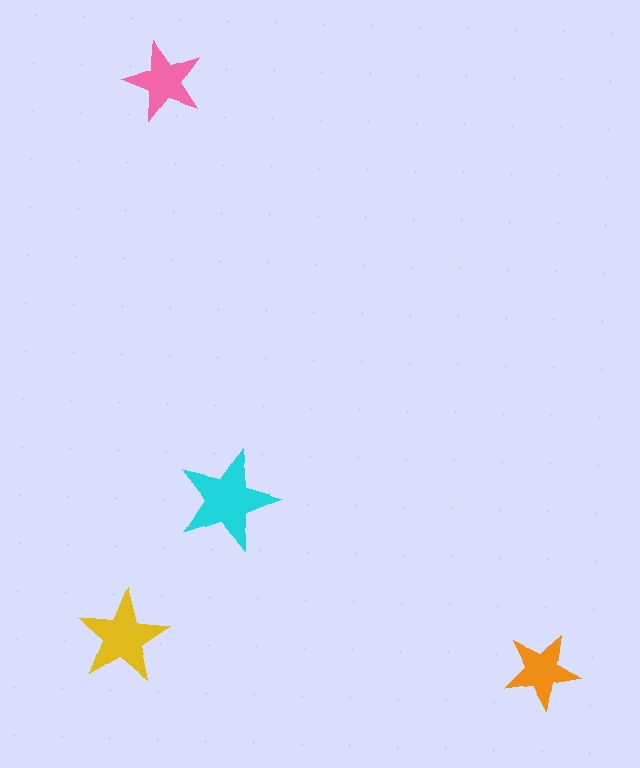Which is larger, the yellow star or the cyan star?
The cyan one.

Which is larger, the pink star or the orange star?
The pink one.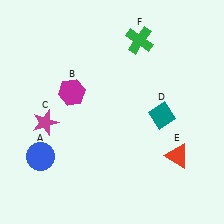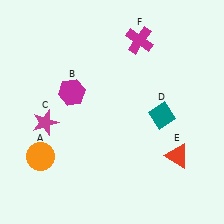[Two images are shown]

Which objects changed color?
A changed from blue to orange. F changed from green to magenta.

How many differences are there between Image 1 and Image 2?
There are 2 differences between the two images.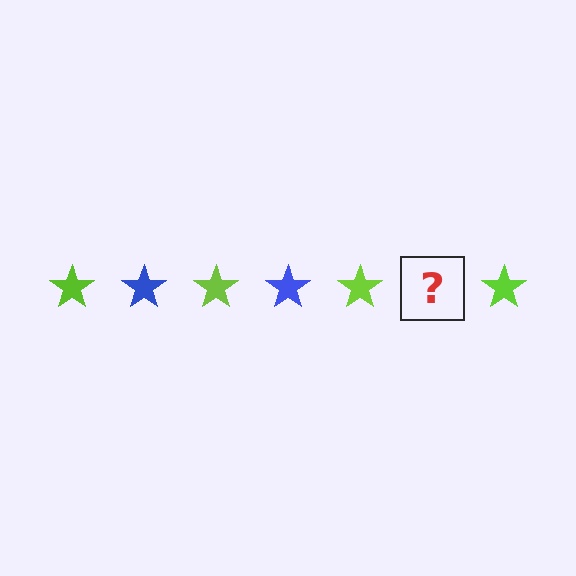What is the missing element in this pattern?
The missing element is a blue star.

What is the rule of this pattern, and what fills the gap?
The rule is that the pattern cycles through lime, blue stars. The gap should be filled with a blue star.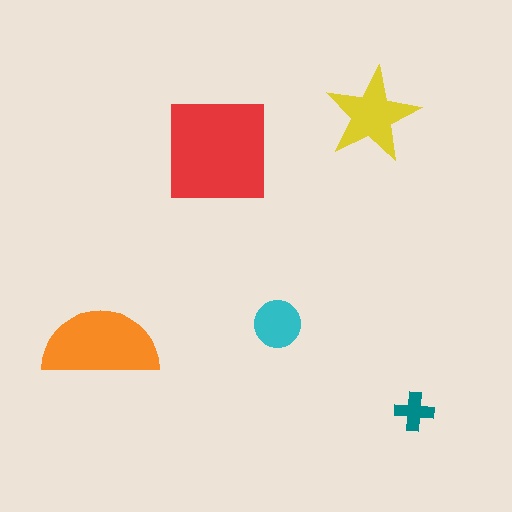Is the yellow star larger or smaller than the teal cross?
Larger.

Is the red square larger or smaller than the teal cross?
Larger.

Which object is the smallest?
The teal cross.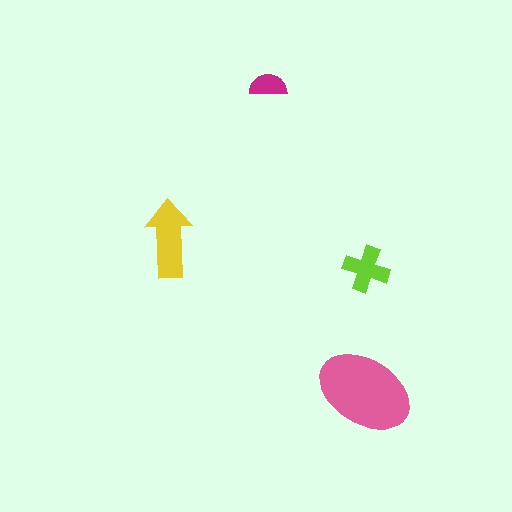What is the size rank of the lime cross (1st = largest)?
3rd.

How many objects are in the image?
There are 4 objects in the image.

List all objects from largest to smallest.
The pink ellipse, the yellow arrow, the lime cross, the magenta semicircle.